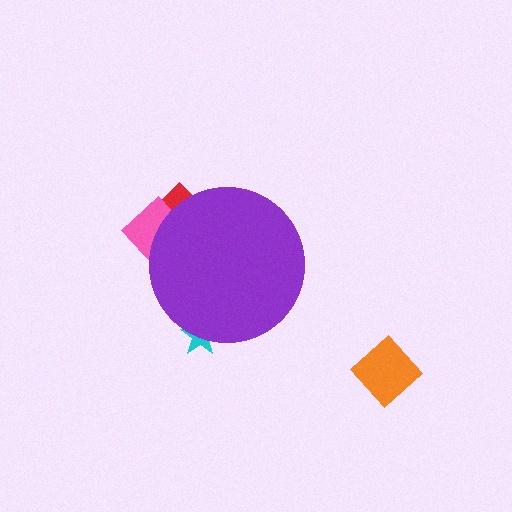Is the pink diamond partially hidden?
Yes, the pink diamond is partially hidden behind the purple circle.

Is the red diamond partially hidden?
Yes, the red diamond is partially hidden behind the purple circle.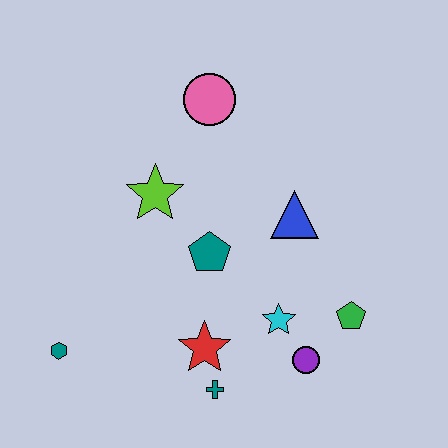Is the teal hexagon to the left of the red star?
Yes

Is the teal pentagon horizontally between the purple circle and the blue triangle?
No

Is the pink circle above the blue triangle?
Yes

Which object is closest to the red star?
The teal cross is closest to the red star.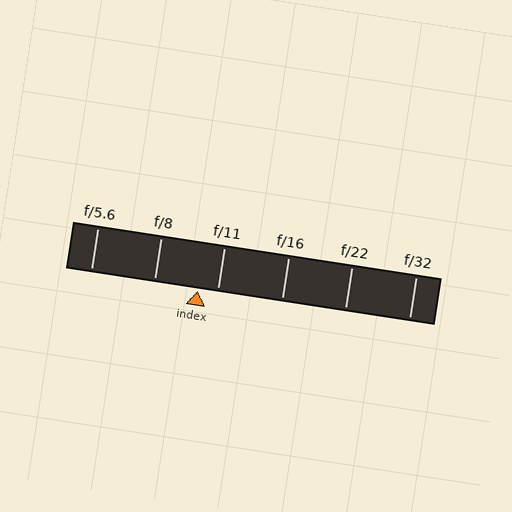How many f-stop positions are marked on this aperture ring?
There are 6 f-stop positions marked.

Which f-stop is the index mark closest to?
The index mark is closest to f/11.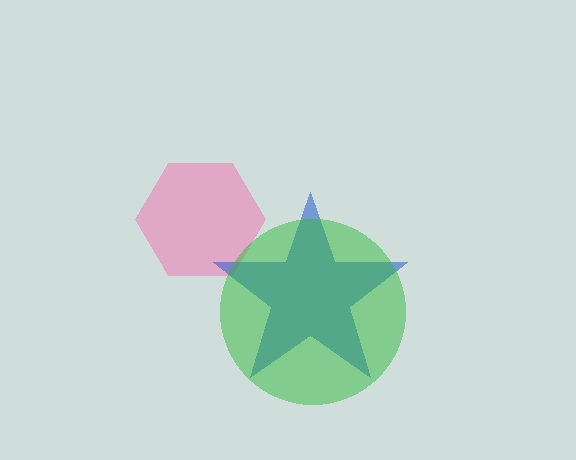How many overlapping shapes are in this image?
There are 3 overlapping shapes in the image.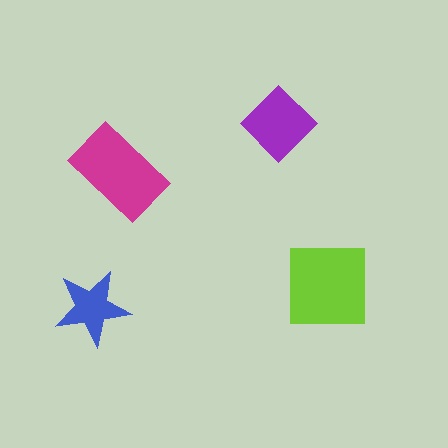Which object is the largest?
The lime square.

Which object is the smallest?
The blue star.